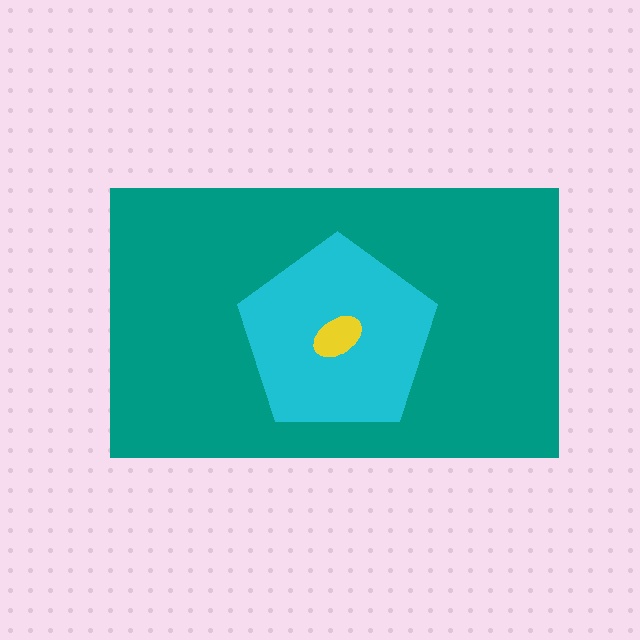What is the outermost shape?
The teal rectangle.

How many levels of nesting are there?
3.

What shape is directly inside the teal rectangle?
The cyan pentagon.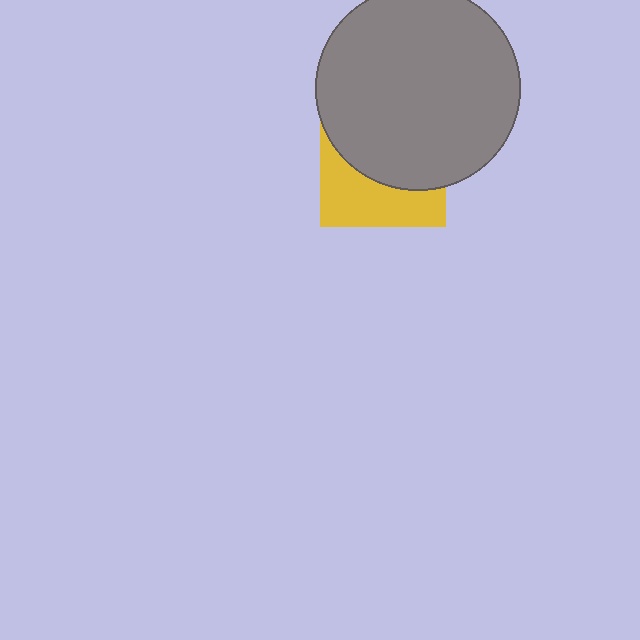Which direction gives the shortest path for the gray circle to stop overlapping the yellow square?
Moving up gives the shortest separation.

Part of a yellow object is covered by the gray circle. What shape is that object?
It is a square.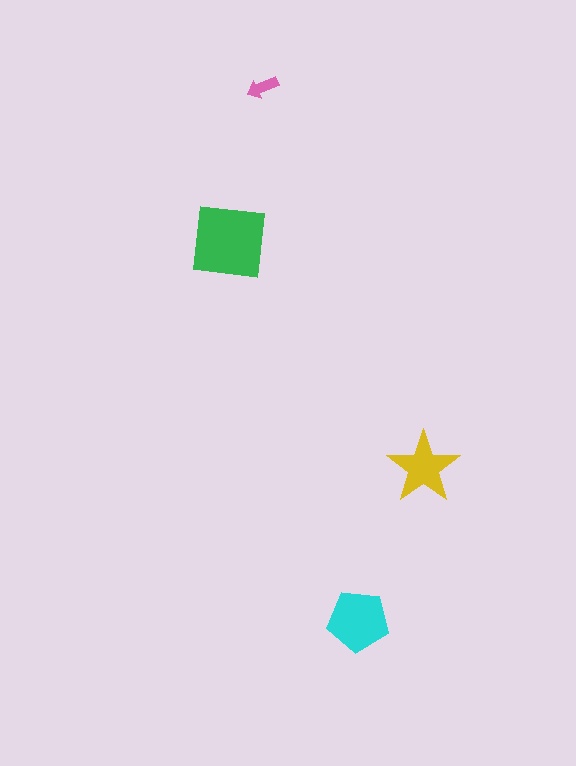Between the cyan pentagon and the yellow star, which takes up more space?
The cyan pentagon.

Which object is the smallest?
The pink arrow.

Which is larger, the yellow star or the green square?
The green square.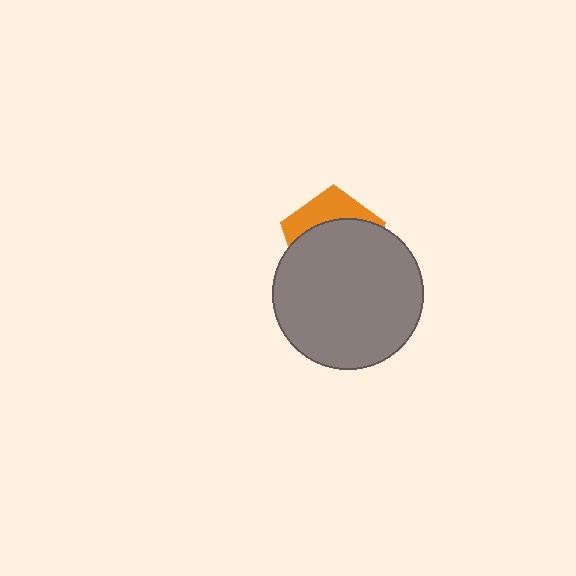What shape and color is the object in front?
The object in front is a gray circle.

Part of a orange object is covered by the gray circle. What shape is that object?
It is a pentagon.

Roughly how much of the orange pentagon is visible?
A small part of it is visible (roughly 32%).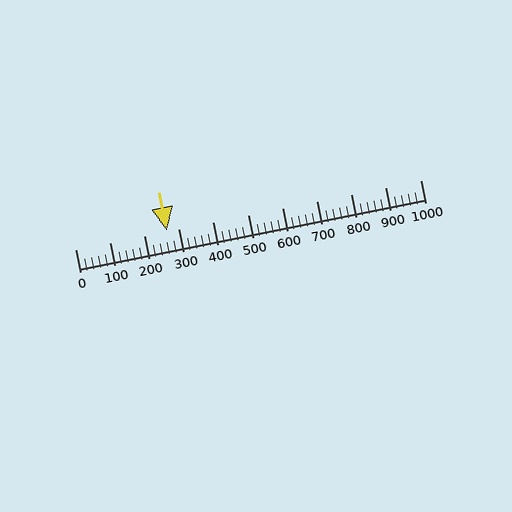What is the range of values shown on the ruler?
The ruler shows values from 0 to 1000.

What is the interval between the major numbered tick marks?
The major tick marks are spaced 100 units apart.